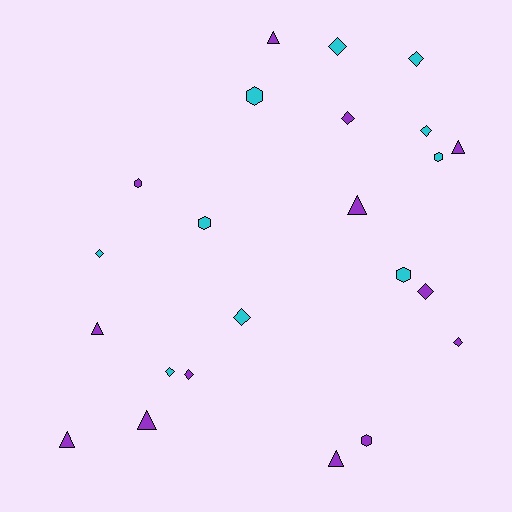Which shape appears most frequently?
Diamond, with 10 objects.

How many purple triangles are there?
There are 7 purple triangles.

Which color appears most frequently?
Purple, with 13 objects.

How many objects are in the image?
There are 23 objects.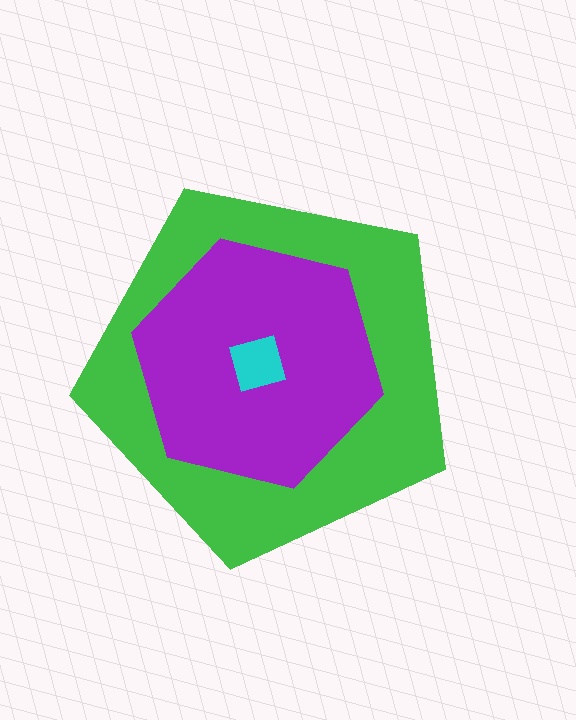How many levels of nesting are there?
3.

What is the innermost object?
The cyan square.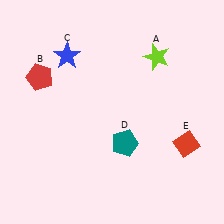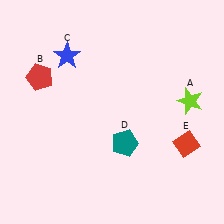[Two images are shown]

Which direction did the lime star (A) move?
The lime star (A) moved down.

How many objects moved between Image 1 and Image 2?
1 object moved between the two images.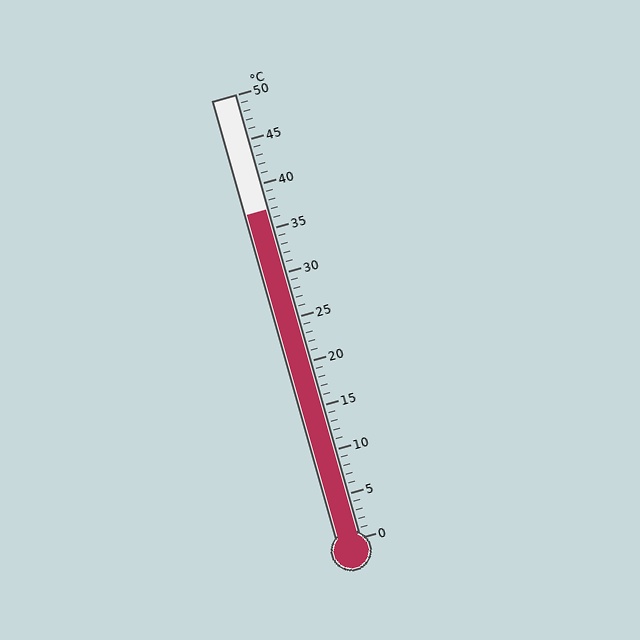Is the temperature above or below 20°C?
The temperature is above 20°C.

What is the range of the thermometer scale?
The thermometer scale ranges from 0°C to 50°C.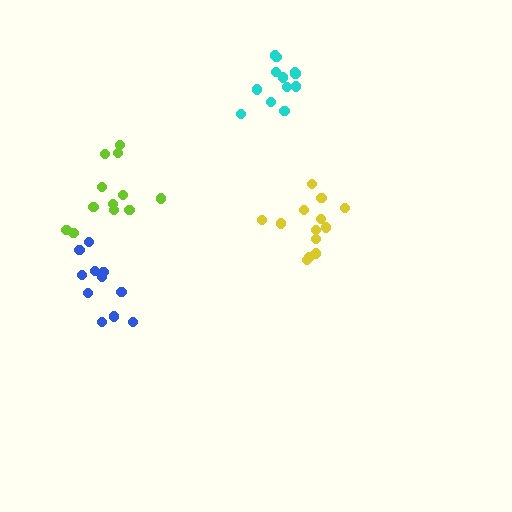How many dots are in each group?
Group 1: 13 dots, Group 2: 12 dots, Group 3: 12 dots, Group 4: 11 dots (48 total).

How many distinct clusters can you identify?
There are 4 distinct clusters.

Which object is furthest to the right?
The yellow cluster is rightmost.